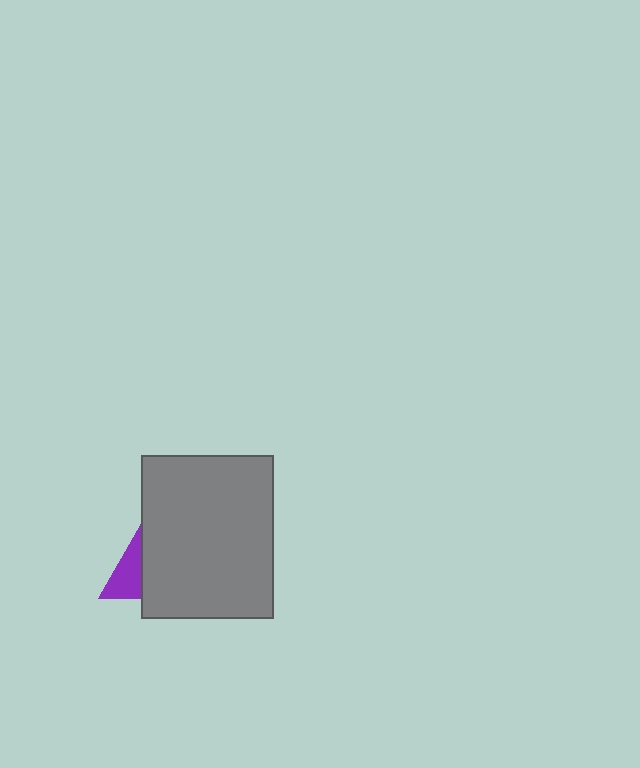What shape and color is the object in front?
The object in front is a gray rectangle.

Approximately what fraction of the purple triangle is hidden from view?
Roughly 51% of the purple triangle is hidden behind the gray rectangle.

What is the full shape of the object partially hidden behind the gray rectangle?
The partially hidden object is a purple triangle.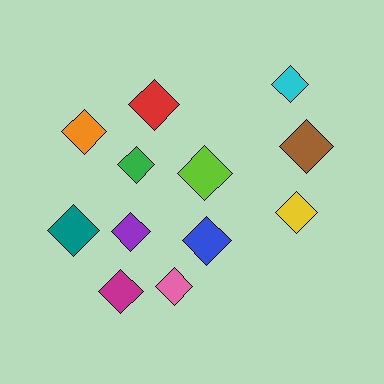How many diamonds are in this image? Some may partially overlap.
There are 12 diamonds.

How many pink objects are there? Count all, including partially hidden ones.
There is 1 pink object.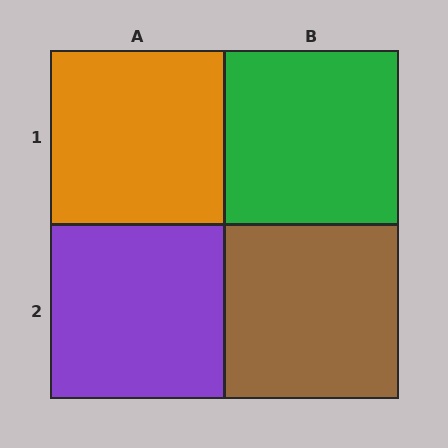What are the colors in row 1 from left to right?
Orange, green.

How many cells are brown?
1 cell is brown.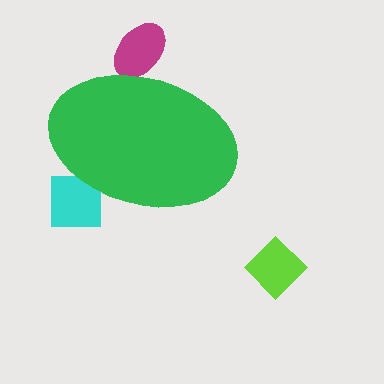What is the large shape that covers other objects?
A green ellipse.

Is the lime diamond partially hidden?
No, the lime diamond is fully visible.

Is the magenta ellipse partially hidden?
Yes, the magenta ellipse is partially hidden behind the green ellipse.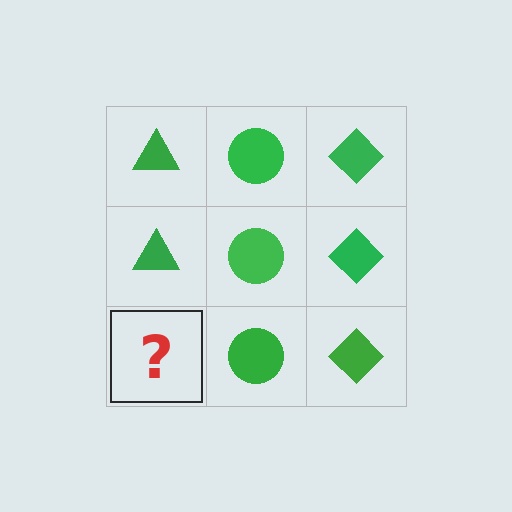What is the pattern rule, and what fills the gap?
The rule is that each column has a consistent shape. The gap should be filled with a green triangle.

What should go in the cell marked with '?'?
The missing cell should contain a green triangle.